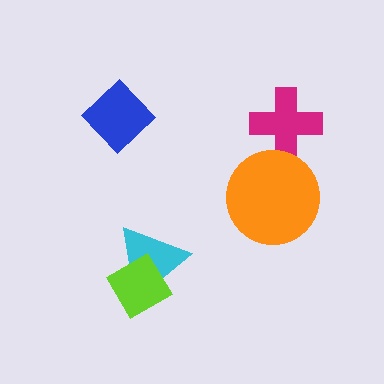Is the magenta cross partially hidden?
Yes, it is partially covered by another shape.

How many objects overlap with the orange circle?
1 object overlaps with the orange circle.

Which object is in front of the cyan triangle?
The lime diamond is in front of the cyan triangle.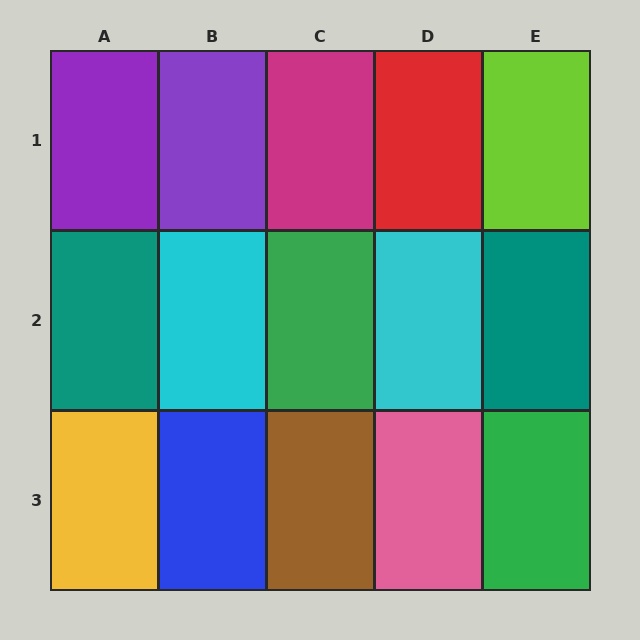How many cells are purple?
2 cells are purple.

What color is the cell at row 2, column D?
Cyan.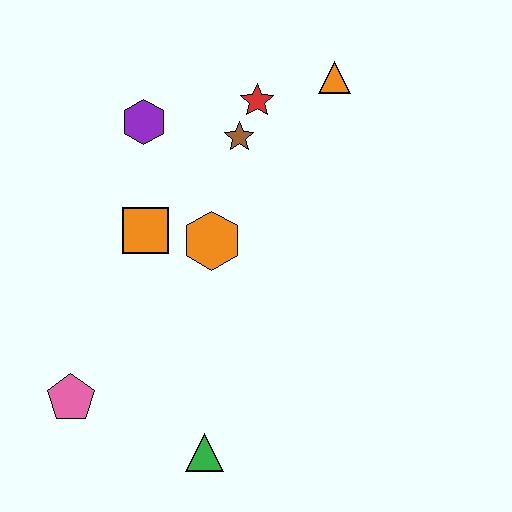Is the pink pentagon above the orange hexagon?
No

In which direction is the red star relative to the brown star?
The red star is above the brown star.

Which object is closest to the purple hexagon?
The brown star is closest to the purple hexagon.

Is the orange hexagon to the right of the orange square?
Yes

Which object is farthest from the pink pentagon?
The orange triangle is farthest from the pink pentagon.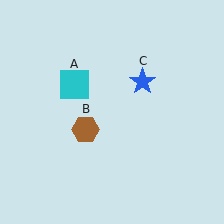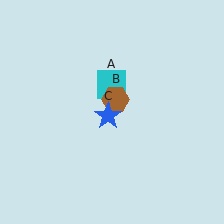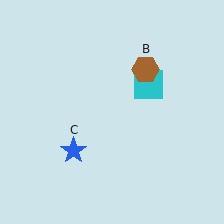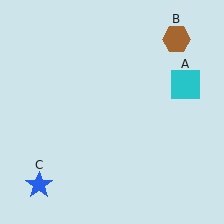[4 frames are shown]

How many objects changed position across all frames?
3 objects changed position: cyan square (object A), brown hexagon (object B), blue star (object C).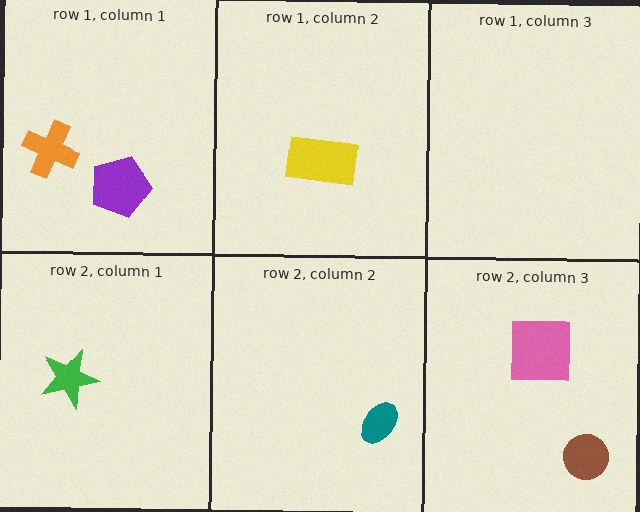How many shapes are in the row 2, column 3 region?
2.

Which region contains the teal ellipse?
The row 2, column 2 region.